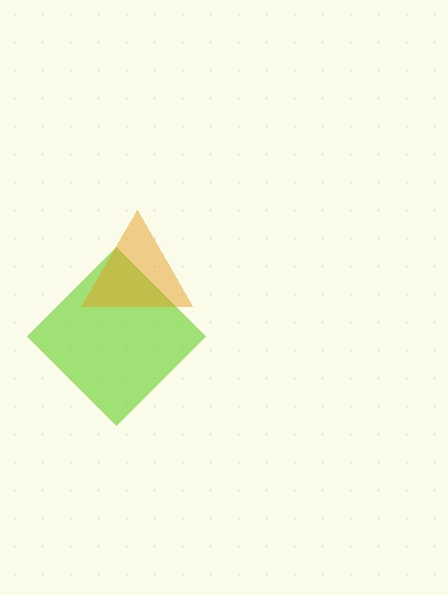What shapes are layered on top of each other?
The layered shapes are: a lime diamond, an orange triangle.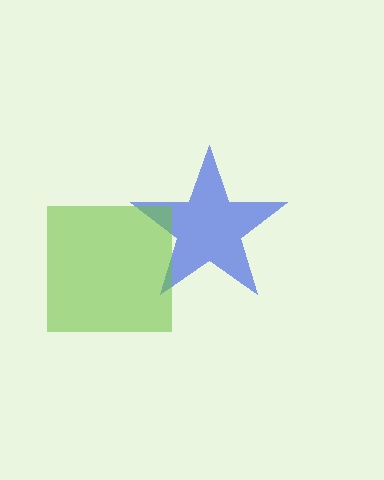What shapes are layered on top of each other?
The layered shapes are: a blue star, a lime square.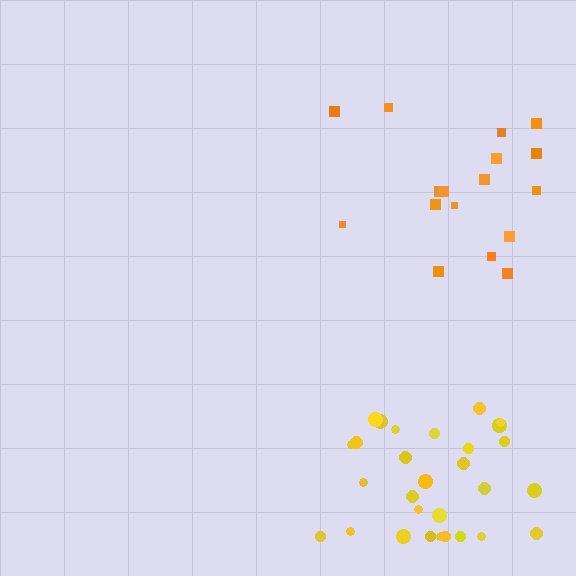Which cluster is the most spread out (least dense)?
Orange.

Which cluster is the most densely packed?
Yellow.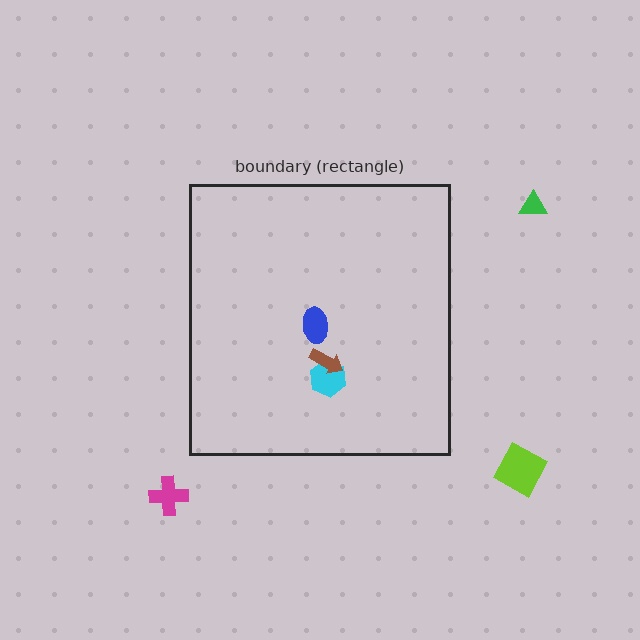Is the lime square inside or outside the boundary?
Outside.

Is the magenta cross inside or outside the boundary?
Outside.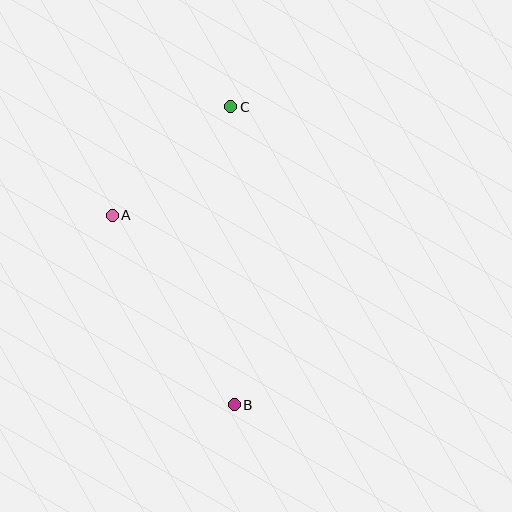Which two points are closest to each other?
Points A and C are closest to each other.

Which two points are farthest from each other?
Points B and C are farthest from each other.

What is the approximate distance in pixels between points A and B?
The distance between A and B is approximately 225 pixels.